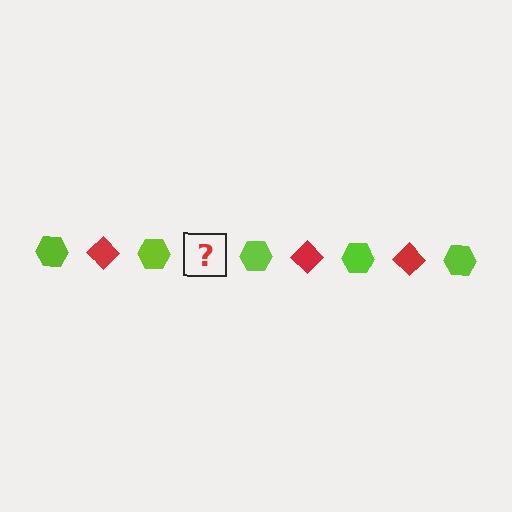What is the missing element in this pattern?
The missing element is a red diamond.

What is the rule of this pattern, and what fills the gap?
The rule is that the pattern alternates between lime hexagon and red diamond. The gap should be filled with a red diamond.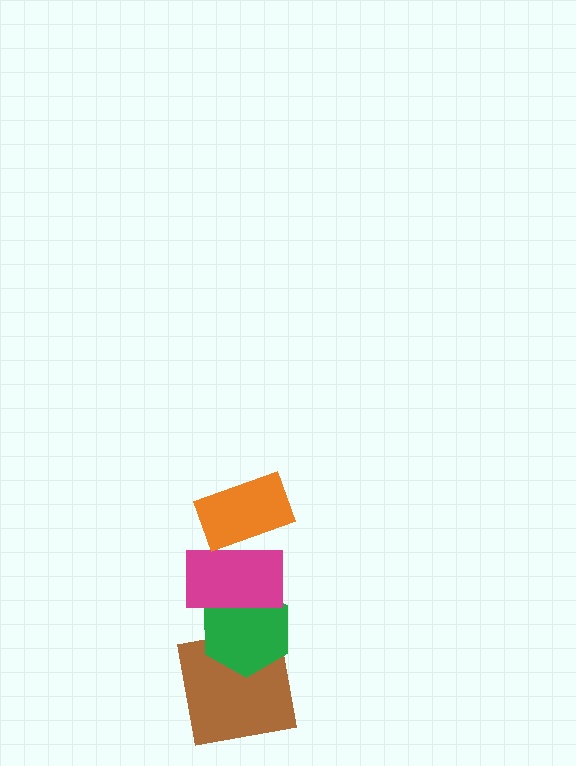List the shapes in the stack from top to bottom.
From top to bottom: the orange rectangle, the magenta rectangle, the green hexagon, the brown square.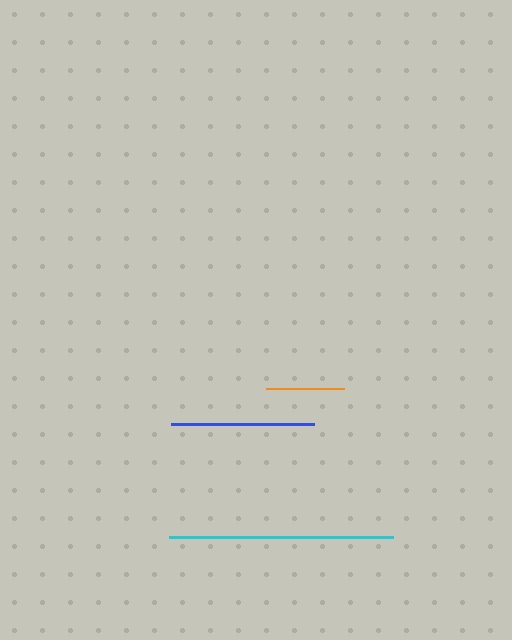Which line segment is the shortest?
The orange line is the shortest at approximately 78 pixels.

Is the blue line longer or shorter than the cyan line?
The cyan line is longer than the blue line.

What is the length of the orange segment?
The orange segment is approximately 78 pixels long.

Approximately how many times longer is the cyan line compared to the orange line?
The cyan line is approximately 2.9 times the length of the orange line.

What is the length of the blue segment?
The blue segment is approximately 143 pixels long.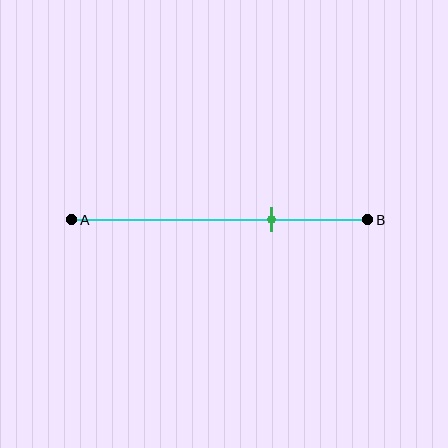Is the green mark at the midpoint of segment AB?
No, the mark is at about 70% from A, not at the 50% midpoint.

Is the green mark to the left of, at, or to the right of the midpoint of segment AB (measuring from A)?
The green mark is to the right of the midpoint of segment AB.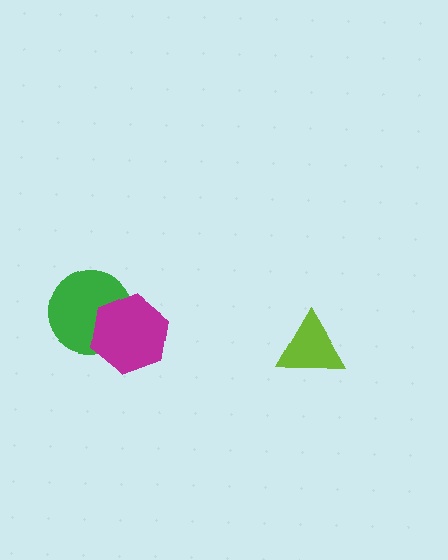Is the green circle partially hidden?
Yes, it is partially covered by another shape.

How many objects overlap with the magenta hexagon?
1 object overlaps with the magenta hexagon.